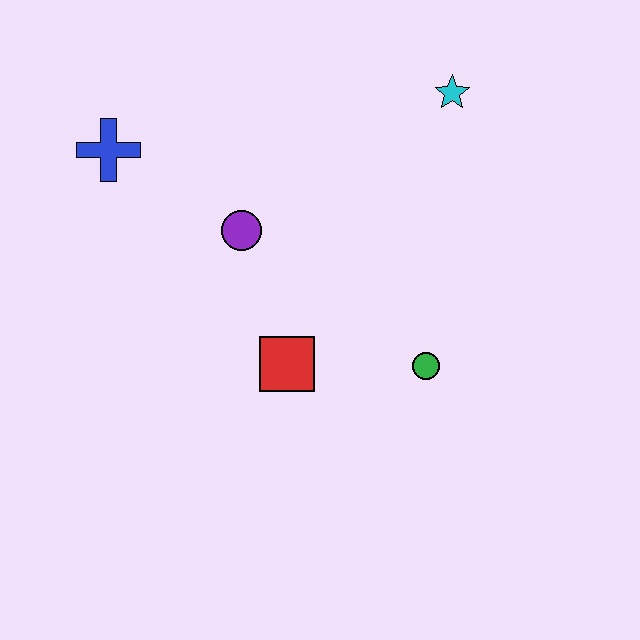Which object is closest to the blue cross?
The purple circle is closest to the blue cross.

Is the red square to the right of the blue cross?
Yes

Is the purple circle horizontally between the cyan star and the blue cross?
Yes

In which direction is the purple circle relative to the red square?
The purple circle is above the red square.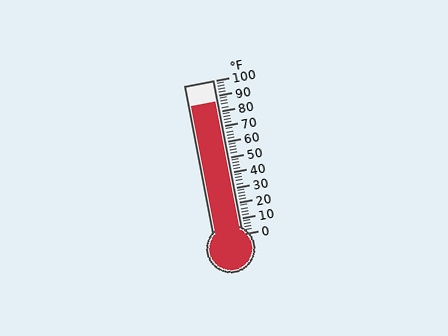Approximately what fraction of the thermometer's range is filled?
The thermometer is filled to approximately 85% of its range.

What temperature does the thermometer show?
The thermometer shows approximately 86°F.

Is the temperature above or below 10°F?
The temperature is above 10°F.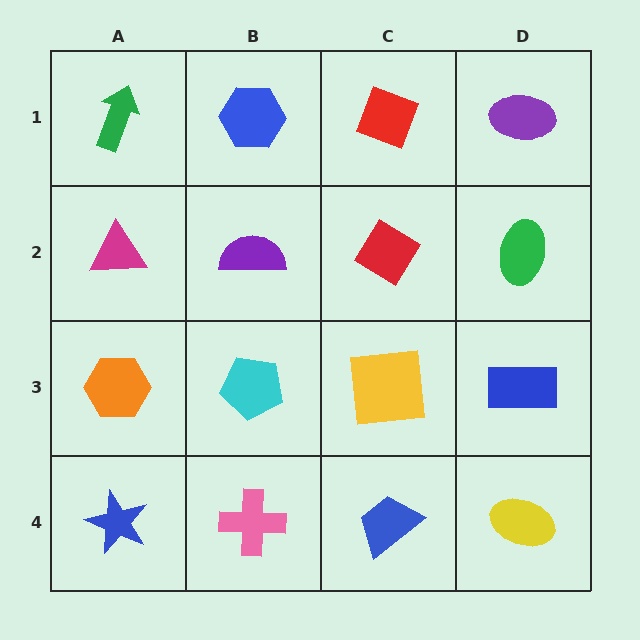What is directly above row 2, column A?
A green arrow.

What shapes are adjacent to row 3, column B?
A purple semicircle (row 2, column B), a pink cross (row 4, column B), an orange hexagon (row 3, column A), a yellow square (row 3, column C).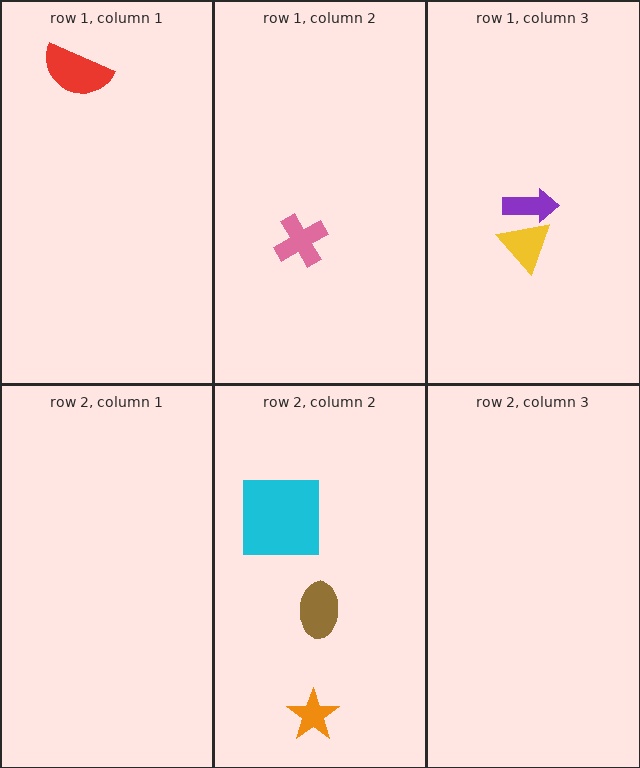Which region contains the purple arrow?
The row 1, column 3 region.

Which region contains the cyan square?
The row 2, column 2 region.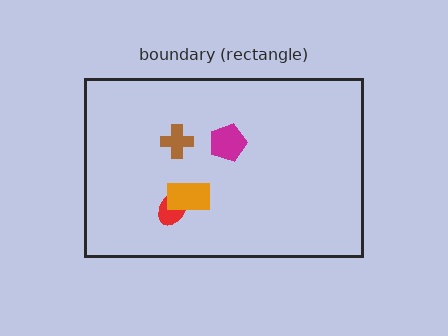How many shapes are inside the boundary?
4 inside, 0 outside.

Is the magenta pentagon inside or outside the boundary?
Inside.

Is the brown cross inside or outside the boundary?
Inside.